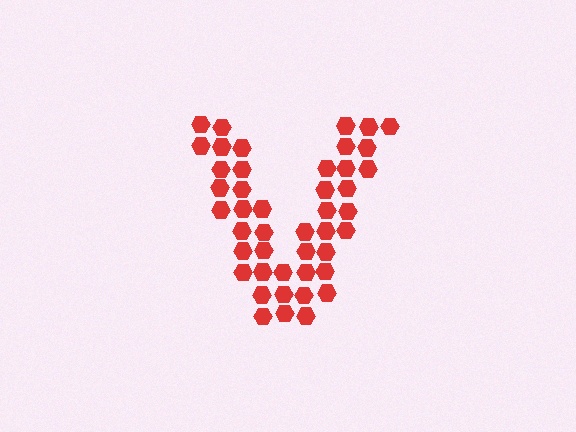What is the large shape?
The large shape is the letter V.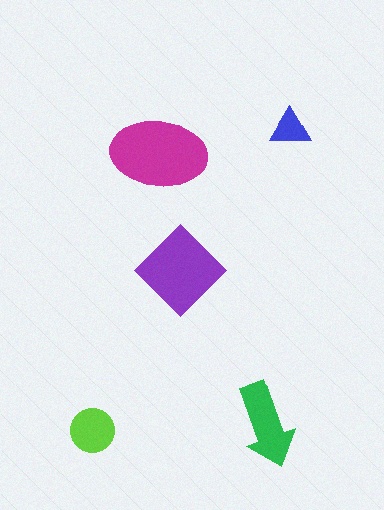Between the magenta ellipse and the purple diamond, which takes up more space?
The magenta ellipse.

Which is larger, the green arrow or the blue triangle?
The green arrow.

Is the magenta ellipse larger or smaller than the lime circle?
Larger.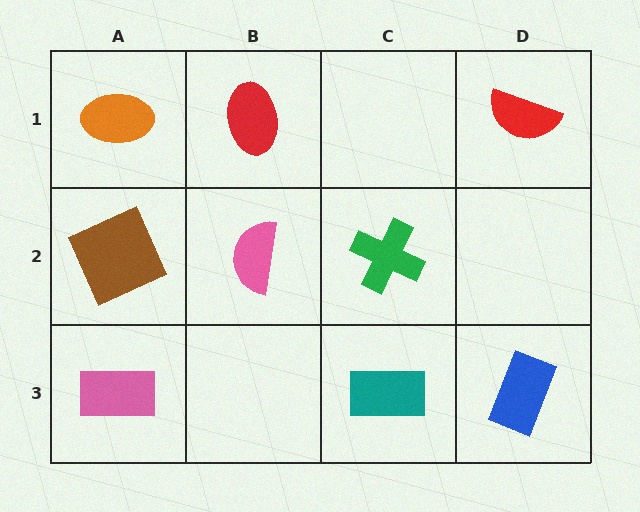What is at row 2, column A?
A brown square.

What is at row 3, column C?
A teal rectangle.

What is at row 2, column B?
A pink semicircle.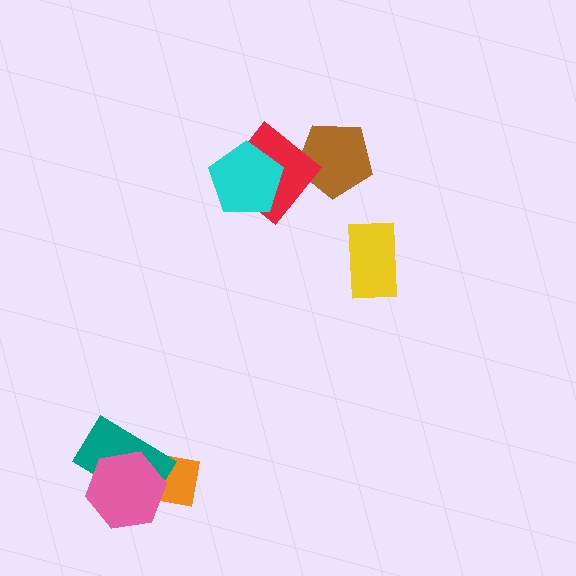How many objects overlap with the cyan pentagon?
1 object overlaps with the cyan pentagon.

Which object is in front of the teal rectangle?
The pink hexagon is in front of the teal rectangle.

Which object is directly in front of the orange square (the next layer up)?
The teal rectangle is directly in front of the orange square.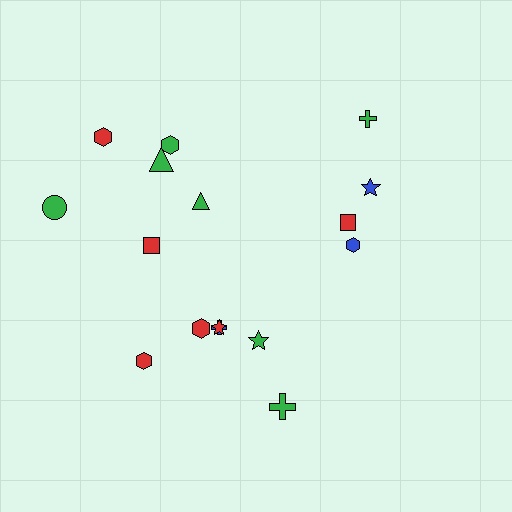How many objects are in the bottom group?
There are 6 objects.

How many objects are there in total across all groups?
There are 16 objects.